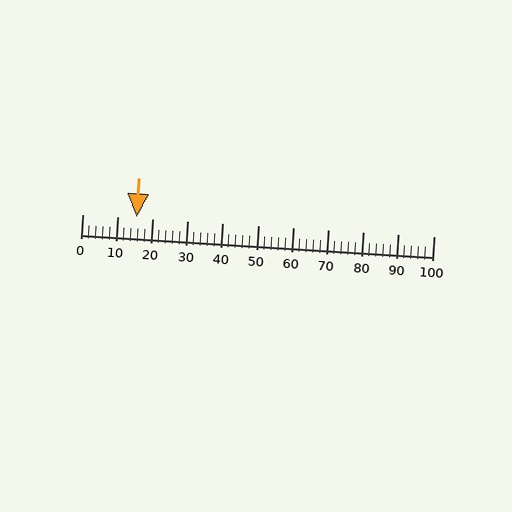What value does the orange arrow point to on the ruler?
The orange arrow points to approximately 16.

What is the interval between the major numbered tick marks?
The major tick marks are spaced 10 units apart.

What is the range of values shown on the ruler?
The ruler shows values from 0 to 100.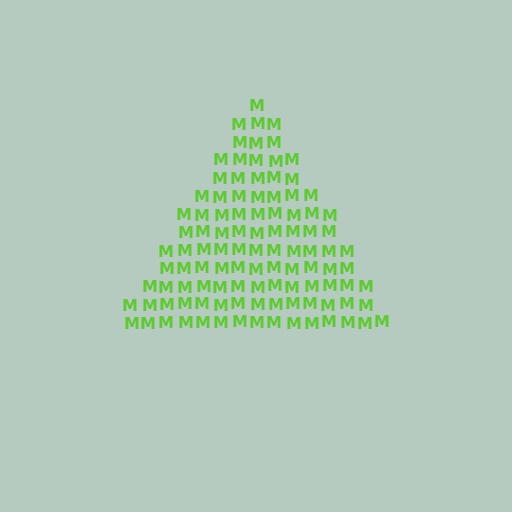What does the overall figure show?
The overall figure shows a triangle.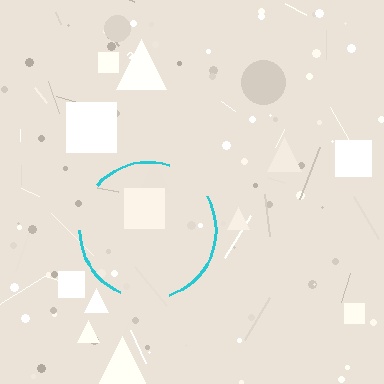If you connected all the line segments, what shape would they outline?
They would outline a circle.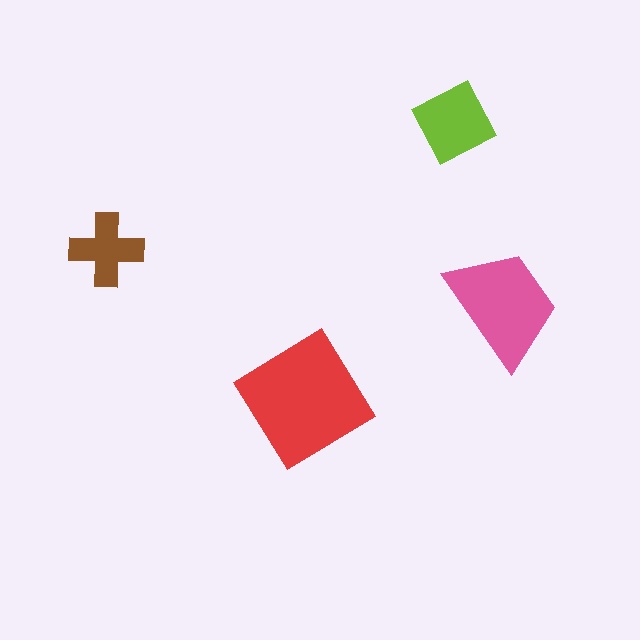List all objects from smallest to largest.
The brown cross, the lime diamond, the pink trapezoid, the red diamond.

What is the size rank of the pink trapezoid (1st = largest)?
2nd.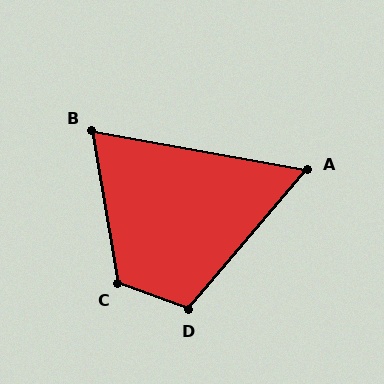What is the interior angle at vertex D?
Approximately 110 degrees (obtuse).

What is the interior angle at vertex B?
Approximately 70 degrees (acute).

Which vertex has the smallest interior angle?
A, at approximately 60 degrees.